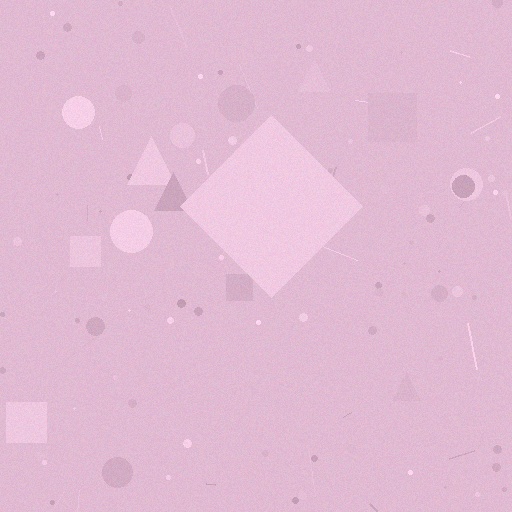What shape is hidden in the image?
A diamond is hidden in the image.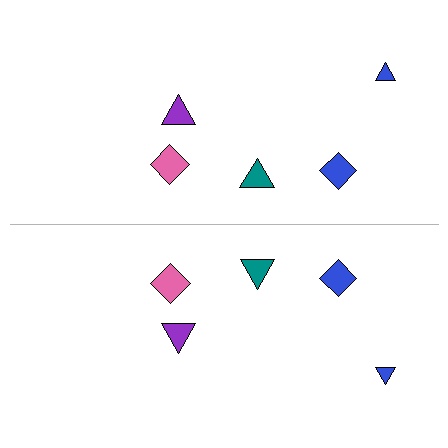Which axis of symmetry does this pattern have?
The pattern has a horizontal axis of symmetry running through the center of the image.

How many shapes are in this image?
There are 10 shapes in this image.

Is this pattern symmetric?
Yes, this pattern has bilateral (reflection) symmetry.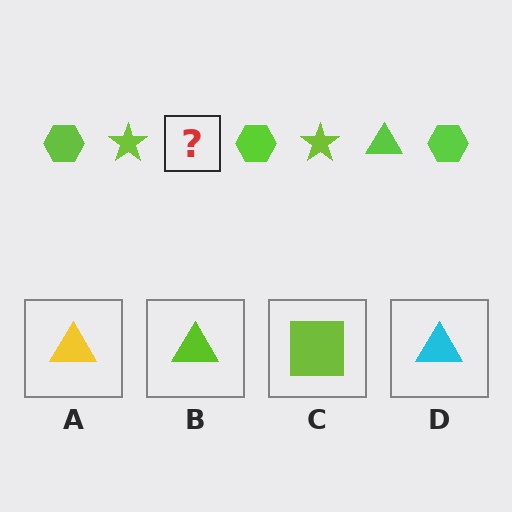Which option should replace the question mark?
Option B.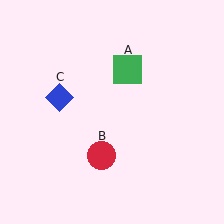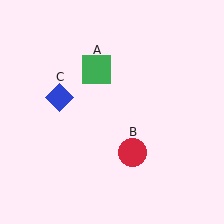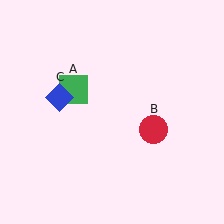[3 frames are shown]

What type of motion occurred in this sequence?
The green square (object A), red circle (object B) rotated counterclockwise around the center of the scene.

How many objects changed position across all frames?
2 objects changed position: green square (object A), red circle (object B).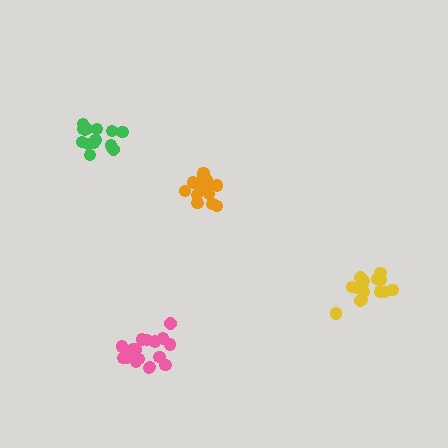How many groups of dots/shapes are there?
There are 4 groups.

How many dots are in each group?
Group 1: 15 dots, Group 2: 17 dots, Group 3: 16 dots, Group 4: 17 dots (65 total).